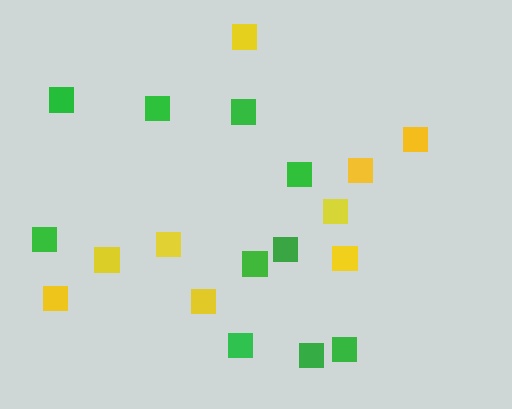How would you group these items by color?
There are 2 groups: one group of green squares (10) and one group of yellow squares (9).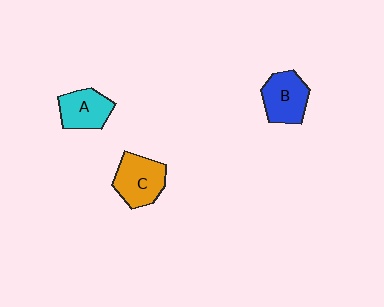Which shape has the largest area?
Shape C (orange).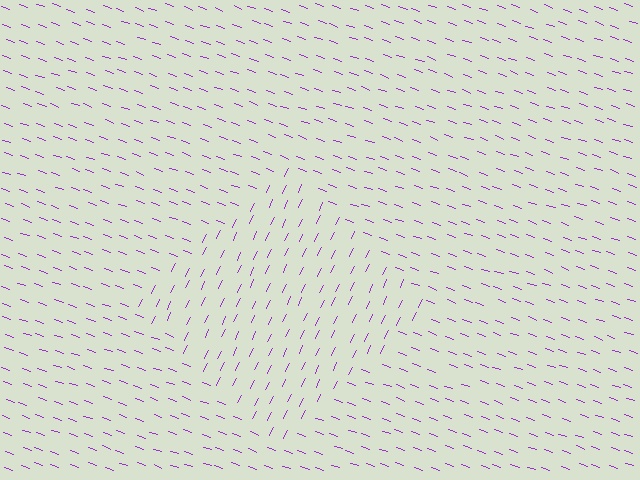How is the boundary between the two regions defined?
The boundary is defined purely by a change in line orientation (approximately 84 degrees difference). All lines are the same color and thickness.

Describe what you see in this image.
The image is filled with small purple line segments. A diamond region in the image has lines oriented differently from the surrounding lines, creating a visible texture boundary.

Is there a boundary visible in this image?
Yes, there is a texture boundary formed by a change in line orientation.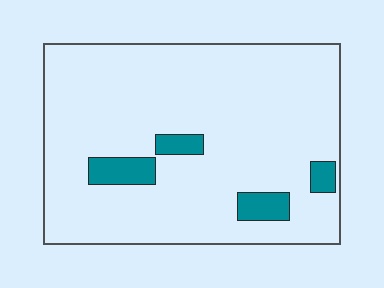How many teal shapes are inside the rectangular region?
4.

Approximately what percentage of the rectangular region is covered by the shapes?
Approximately 10%.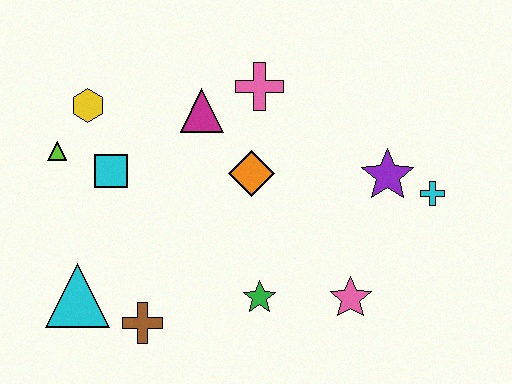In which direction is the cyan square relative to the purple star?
The cyan square is to the left of the purple star.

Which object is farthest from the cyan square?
The cyan cross is farthest from the cyan square.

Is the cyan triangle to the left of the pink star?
Yes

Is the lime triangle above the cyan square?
Yes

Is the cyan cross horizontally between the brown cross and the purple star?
No